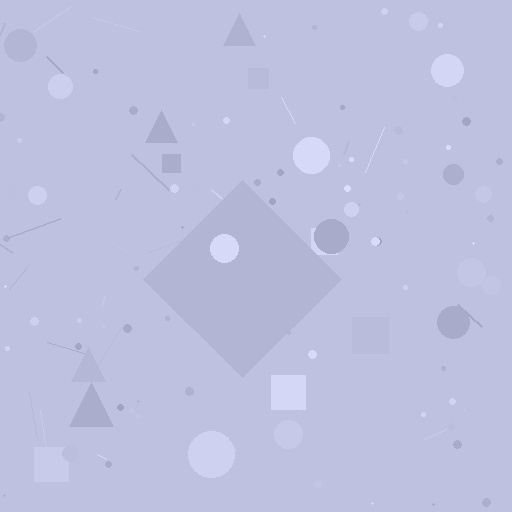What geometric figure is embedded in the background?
A diamond is embedded in the background.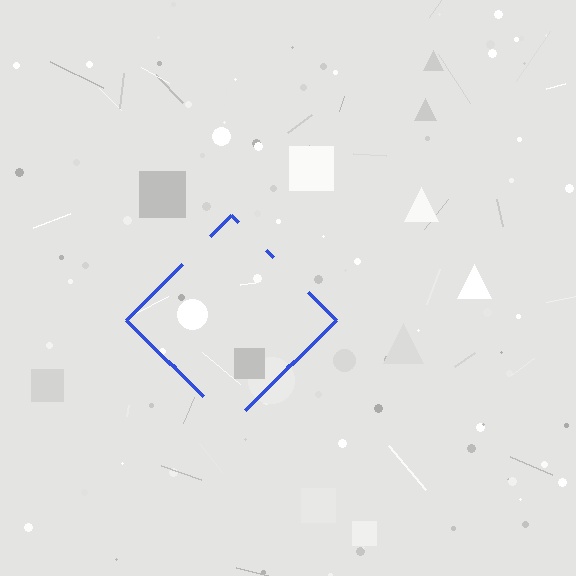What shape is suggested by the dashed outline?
The dashed outline suggests a diamond.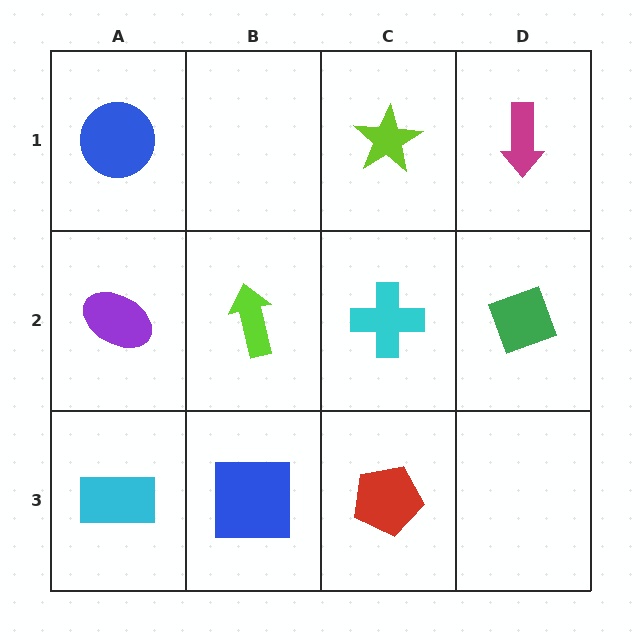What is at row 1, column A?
A blue circle.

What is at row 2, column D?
A green diamond.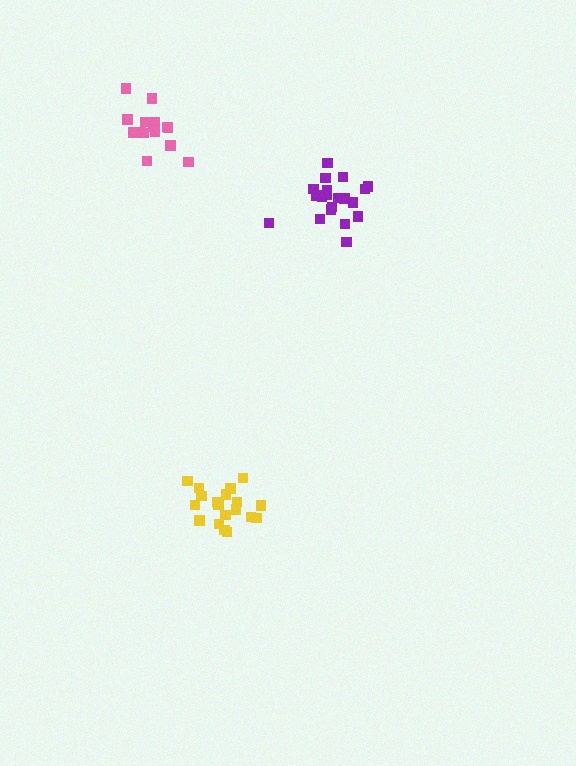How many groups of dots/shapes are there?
There are 3 groups.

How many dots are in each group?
Group 1: 20 dots, Group 2: 19 dots, Group 3: 15 dots (54 total).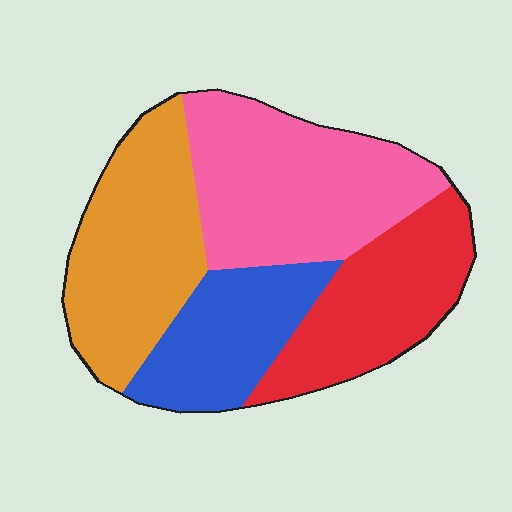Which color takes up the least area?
Blue, at roughly 20%.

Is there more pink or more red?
Pink.